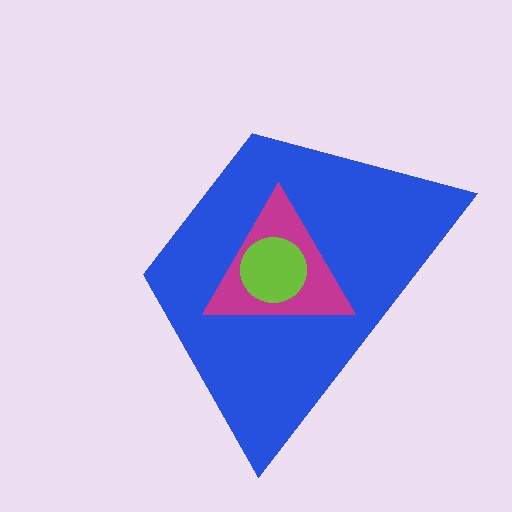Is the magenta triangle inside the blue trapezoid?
Yes.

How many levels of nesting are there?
3.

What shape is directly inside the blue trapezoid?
The magenta triangle.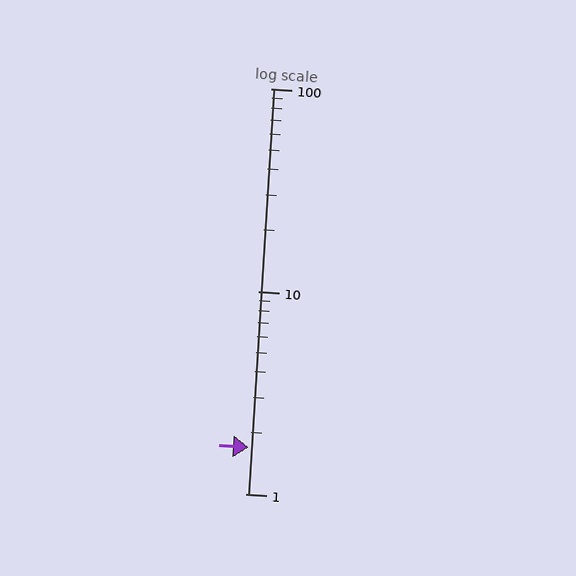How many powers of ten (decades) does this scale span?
The scale spans 2 decades, from 1 to 100.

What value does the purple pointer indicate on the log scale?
The pointer indicates approximately 1.7.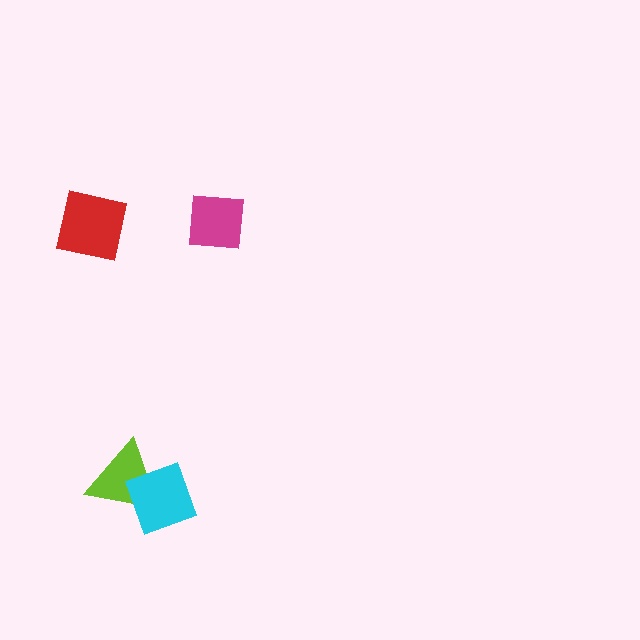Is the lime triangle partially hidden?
Yes, it is partially covered by another shape.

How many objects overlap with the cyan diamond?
1 object overlaps with the cyan diamond.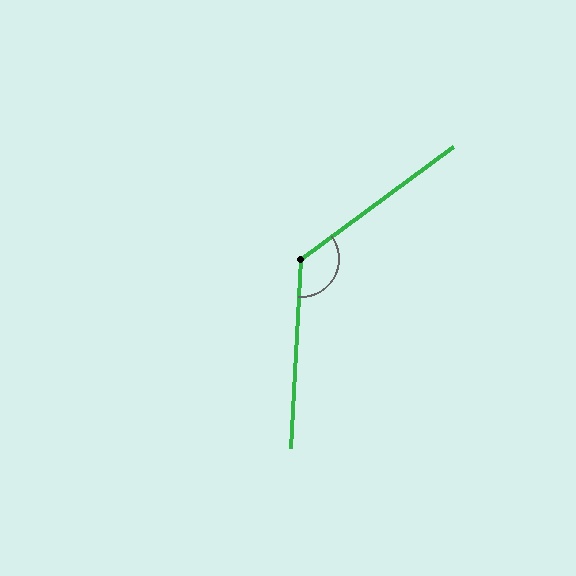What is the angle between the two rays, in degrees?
Approximately 129 degrees.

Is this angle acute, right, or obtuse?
It is obtuse.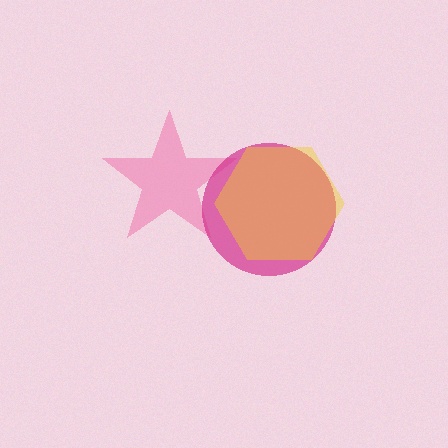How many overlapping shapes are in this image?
There are 3 overlapping shapes in the image.